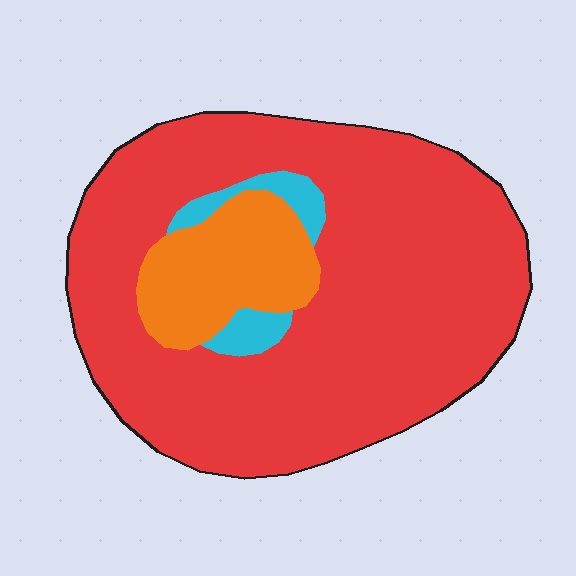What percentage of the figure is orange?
Orange covers 15% of the figure.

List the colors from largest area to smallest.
From largest to smallest: red, orange, cyan.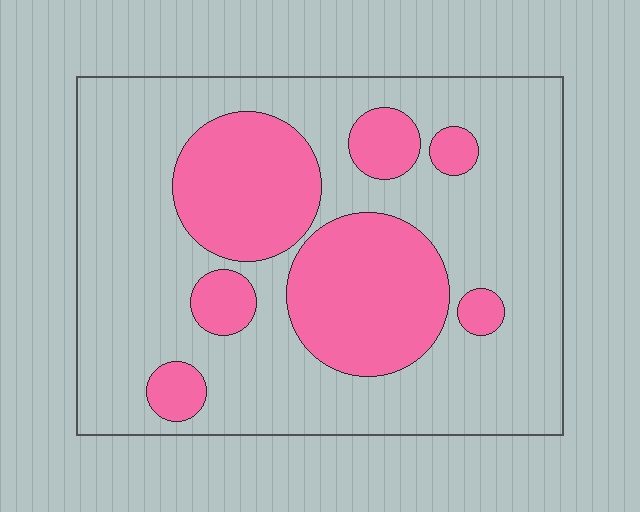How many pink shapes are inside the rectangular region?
7.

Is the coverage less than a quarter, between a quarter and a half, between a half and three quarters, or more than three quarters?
Between a quarter and a half.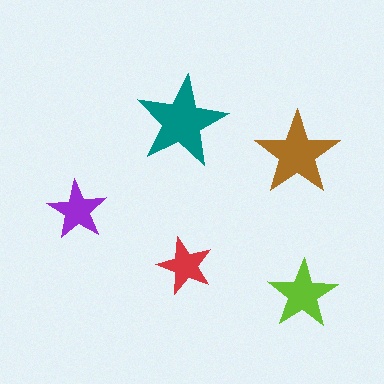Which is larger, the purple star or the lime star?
The lime one.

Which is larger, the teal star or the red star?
The teal one.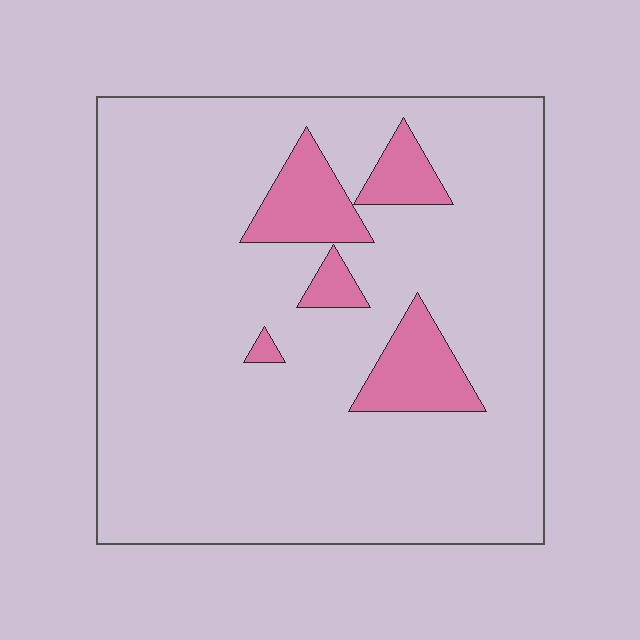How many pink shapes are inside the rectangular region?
5.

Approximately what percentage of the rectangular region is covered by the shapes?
Approximately 10%.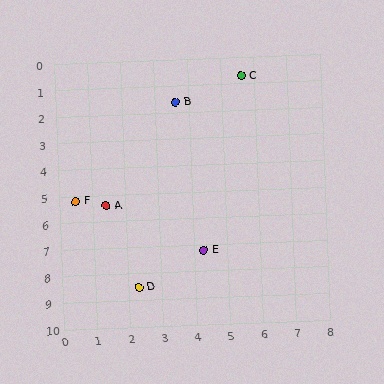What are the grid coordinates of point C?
Point C is at approximately (5.6, 0.7).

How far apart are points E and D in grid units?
Points E and D are about 2.4 grid units apart.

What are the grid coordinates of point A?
Point A is at approximately (1.4, 5.4).